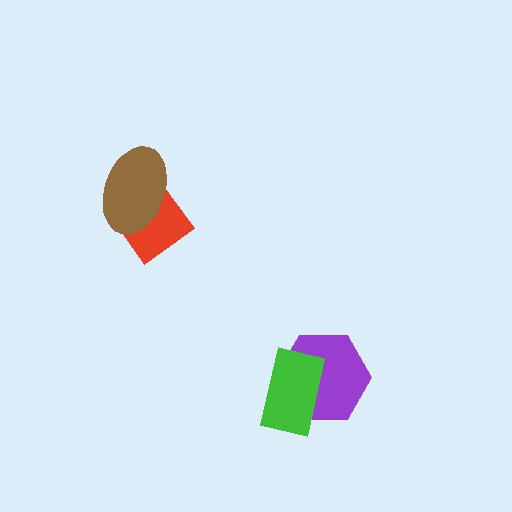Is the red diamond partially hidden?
Yes, it is partially covered by another shape.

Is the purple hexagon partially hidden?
Yes, it is partially covered by another shape.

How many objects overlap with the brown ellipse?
1 object overlaps with the brown ellipse.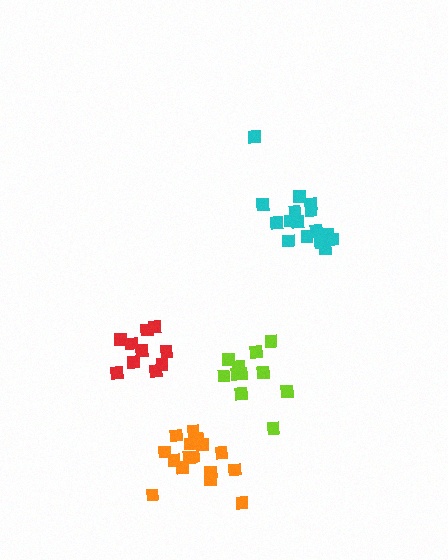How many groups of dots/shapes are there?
There are 4 groups.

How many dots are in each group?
Group 1: 11 dots, Group 2: 16 dots, Group 3: 16 dots, Group 4: 10 dots (53 total).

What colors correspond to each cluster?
The clusters are colored: lime, orange, cyan, red.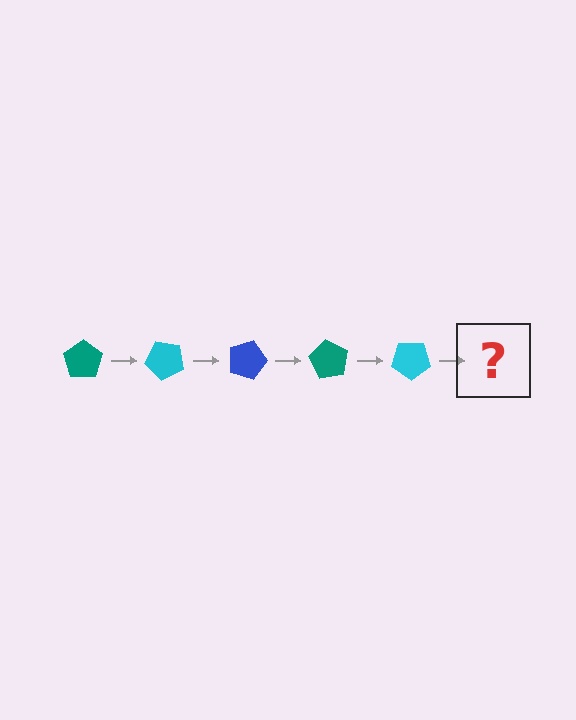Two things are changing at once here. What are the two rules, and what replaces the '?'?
The two rules are that it rotates 45 degrees each step and the color cycles through teal, cyan, and blue. The '?' should be a blue pentagon, rotated 225 degrees from the start.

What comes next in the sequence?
The next element should be a blue pentagon, rotated 225 degrees from the start.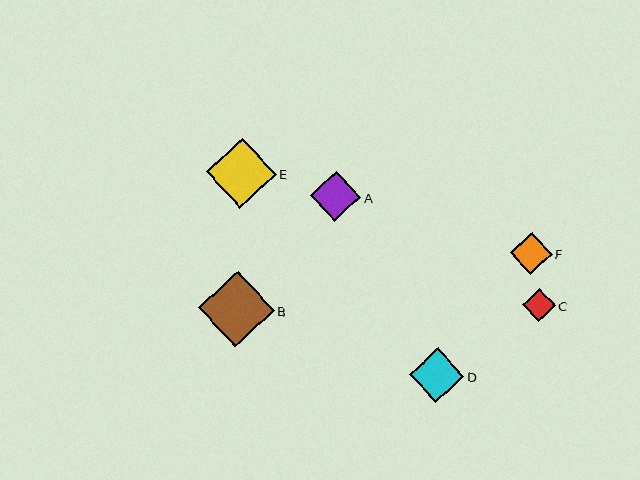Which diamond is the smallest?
Diamond C is the smallest with a size of approximately 33 pixels.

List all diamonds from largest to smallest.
From largest to smallest: B, E, D, A, F, C.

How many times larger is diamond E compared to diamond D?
Diamond E is approximately 1.3 times the size of diamond D.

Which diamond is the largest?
Diamond B is the largest with a size of approximately 76 pixels.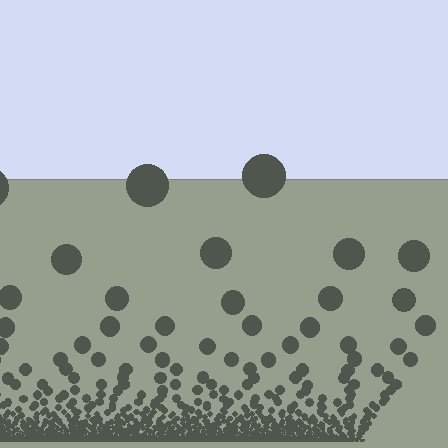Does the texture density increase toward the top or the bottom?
Density increases toward the bottom.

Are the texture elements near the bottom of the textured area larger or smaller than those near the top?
Smaller. The gradient is inverted — elements near the bottom are smaller and denser.